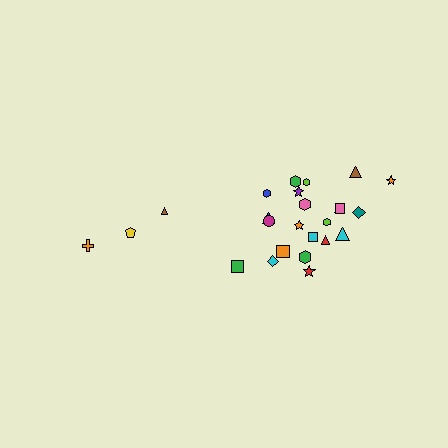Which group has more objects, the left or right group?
The right group.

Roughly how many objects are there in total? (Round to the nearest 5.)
Roughly 25 objects in total.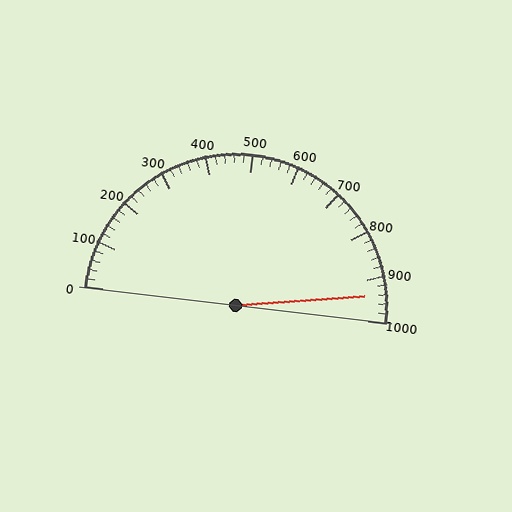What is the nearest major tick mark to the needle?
The nearest major tick mark is 900.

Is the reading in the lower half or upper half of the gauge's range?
The reading is in the upper half of the range (0 to 1000).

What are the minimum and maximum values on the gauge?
The gauge ranges from 0 to 1000.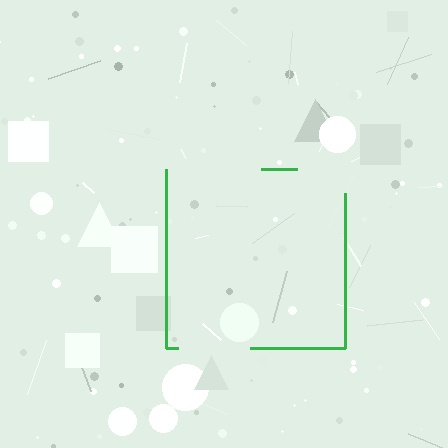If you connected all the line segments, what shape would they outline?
They would outline a square.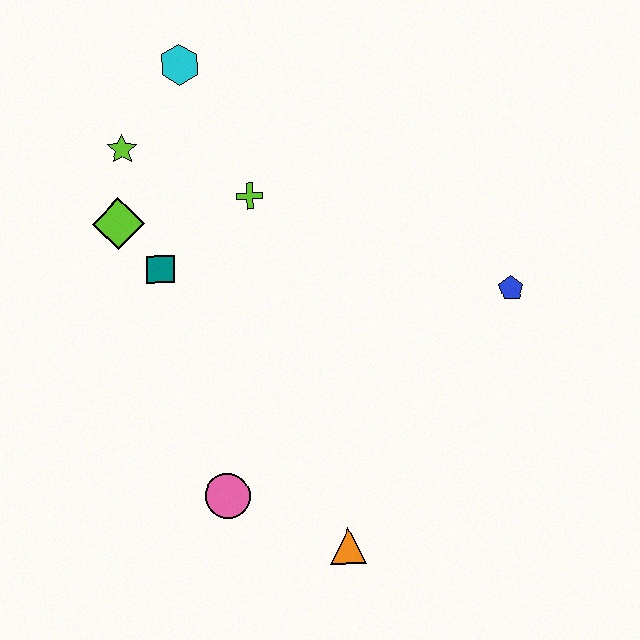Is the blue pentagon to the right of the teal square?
Yes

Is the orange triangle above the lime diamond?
No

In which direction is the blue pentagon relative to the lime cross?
The blue pentagon is to the right of the lime cross.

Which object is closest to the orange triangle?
The pink circle is closest to the orange triangle.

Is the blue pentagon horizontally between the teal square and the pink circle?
No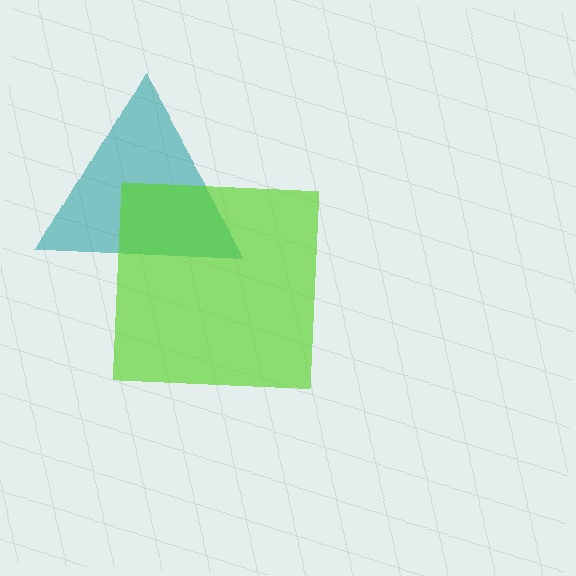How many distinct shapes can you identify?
There are 2 distinct shapes: a teal triangle, a lime square.